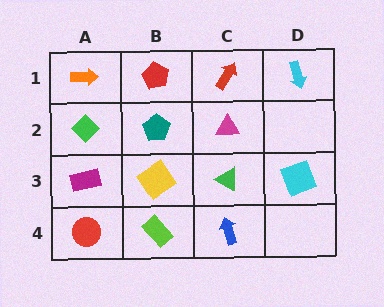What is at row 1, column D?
A cyan arrow.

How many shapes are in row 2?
3 shapes.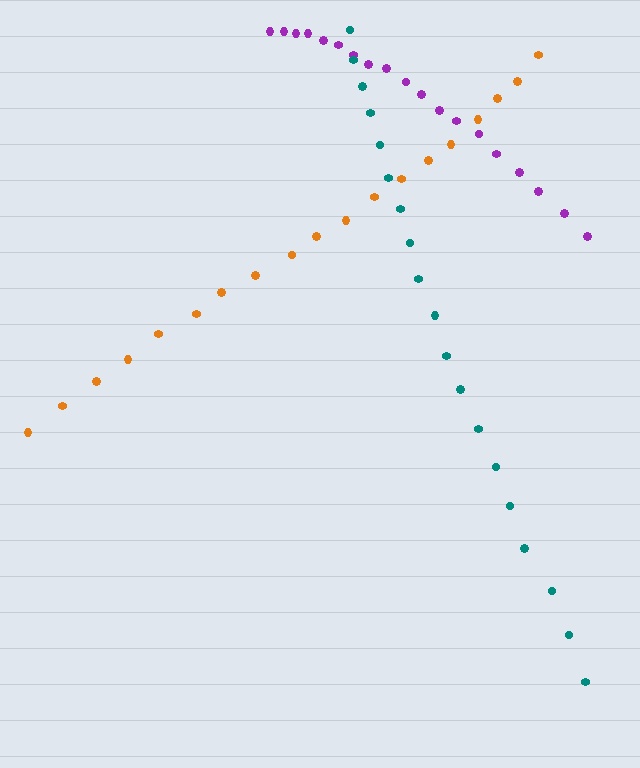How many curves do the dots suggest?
There are 3 distinct paths.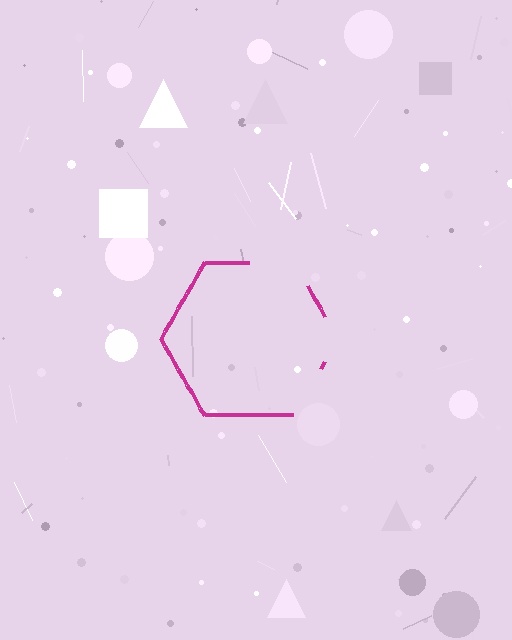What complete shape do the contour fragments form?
The contour fragments form a hexagon.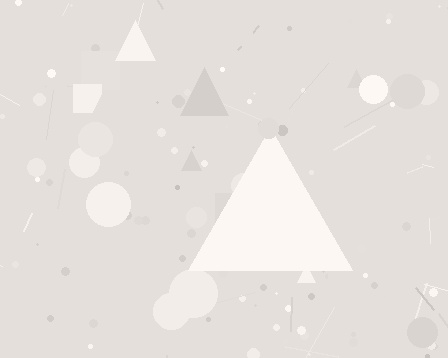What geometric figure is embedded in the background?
A triangle is embedded in the background.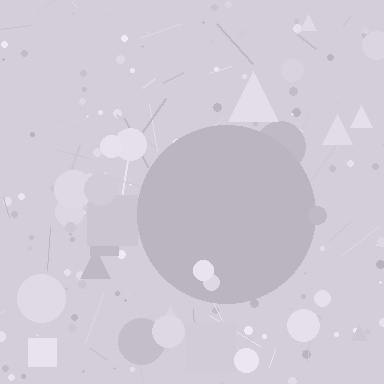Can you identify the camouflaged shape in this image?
The camouflaged shape is a circle.